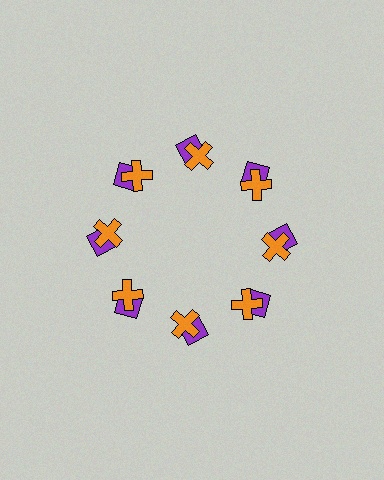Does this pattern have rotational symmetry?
Yes, this pattern has 8-fold rotational symmetry. It looks the same after rotating 45 degrees around the center.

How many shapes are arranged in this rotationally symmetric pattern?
There are 16 shapes, arranged in 8 groups of 2.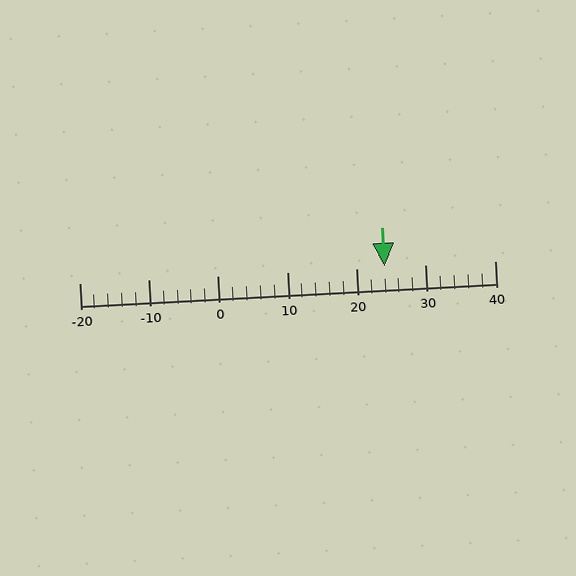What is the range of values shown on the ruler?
The ruler shows values from -20 to 40.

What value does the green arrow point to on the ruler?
The green arrow points to approximately 24.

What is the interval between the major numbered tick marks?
The major tick marks are spaced 10 units apart.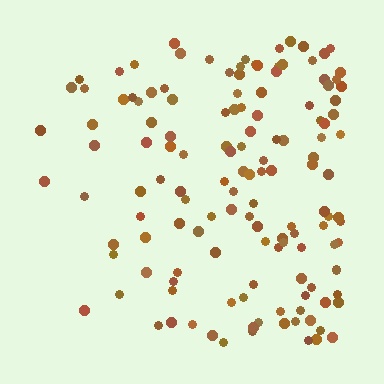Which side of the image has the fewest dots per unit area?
The left.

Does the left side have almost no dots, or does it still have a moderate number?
Still a moderate number, just noticeably fewer than the right.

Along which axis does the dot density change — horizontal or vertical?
Horizontal.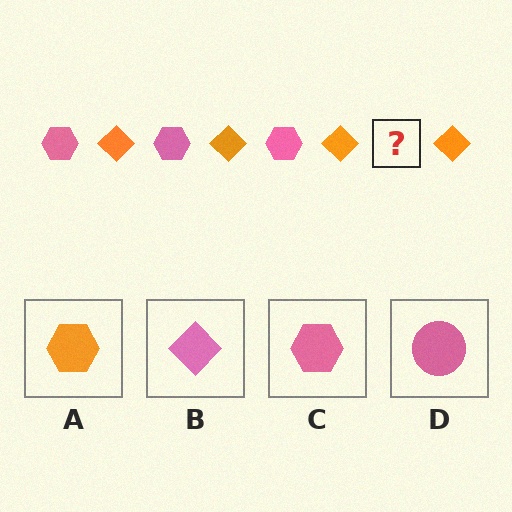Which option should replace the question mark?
Option C.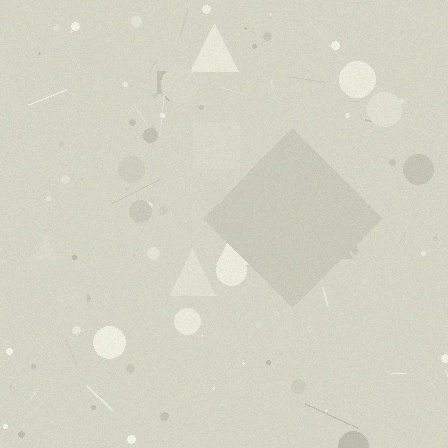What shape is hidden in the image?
A diamond is hidden in the image.